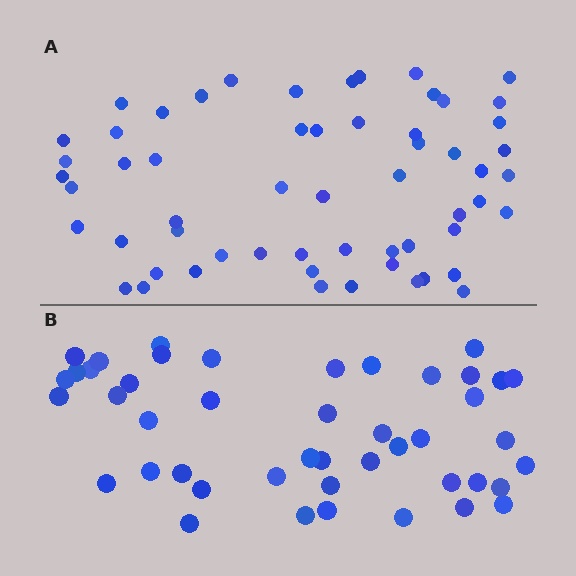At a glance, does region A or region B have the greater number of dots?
Region A (the top region) has more dots.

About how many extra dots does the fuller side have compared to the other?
Region A has approximately 15 more dots than region B.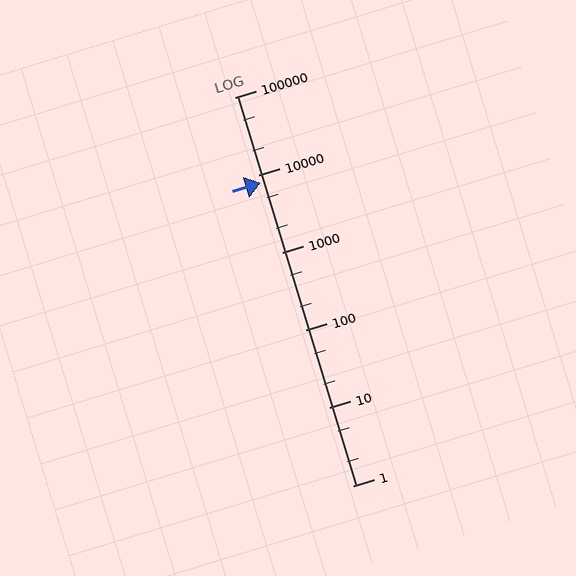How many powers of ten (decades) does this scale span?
The scale spans 5 decades, from 1 to 100000.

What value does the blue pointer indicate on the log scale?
The pointer indicates approximately 8000.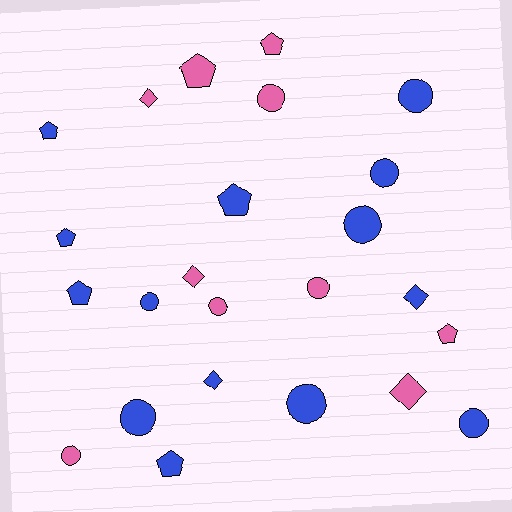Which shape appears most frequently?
Circle, with 11 objects.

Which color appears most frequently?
Blue, with 14 objects.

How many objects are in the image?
There are 24 objects.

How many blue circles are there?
There are 7 blue circles.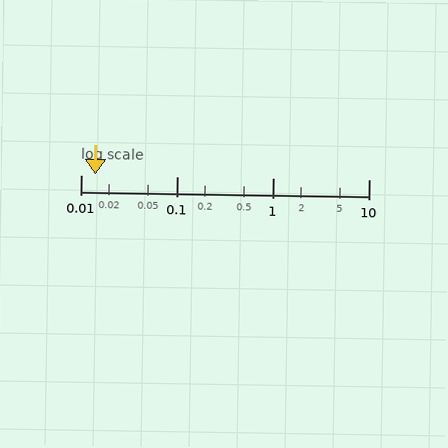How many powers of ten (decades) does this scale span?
The scale spans 3 decades, from 0.01 to 10.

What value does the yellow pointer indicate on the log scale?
The pointer indicates approximately 0.014.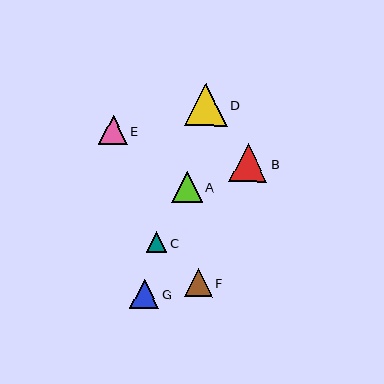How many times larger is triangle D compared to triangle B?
Triangle D is approximately 1.1 times the size of triangle B.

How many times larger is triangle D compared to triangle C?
Triangle D is approximately 2.1 times the size of triangle C.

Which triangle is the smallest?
Triangle C is the smallest with a size of approximately 21 pixels.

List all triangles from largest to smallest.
From largest to smallest: D, B, A, E, G, F, C.